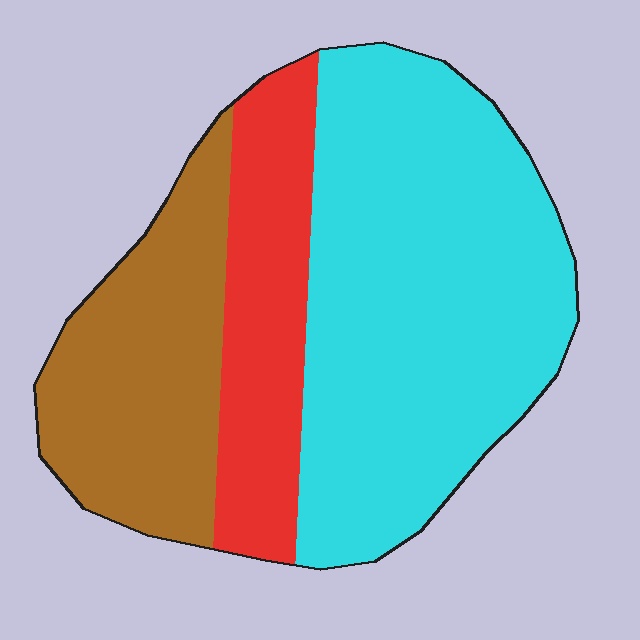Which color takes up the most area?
Cyan, at roughly 55%.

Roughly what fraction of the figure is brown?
Brown takes up about one quarter (1/4) of the figure.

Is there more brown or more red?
Brown.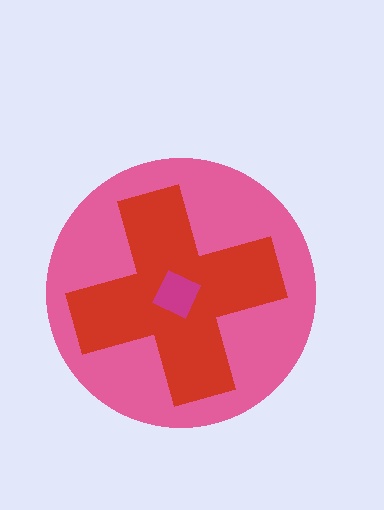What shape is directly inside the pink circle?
The red cross.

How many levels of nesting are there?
3.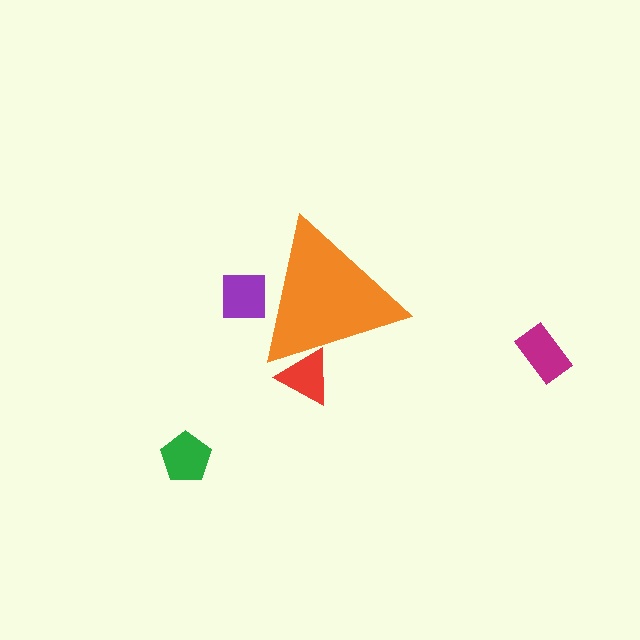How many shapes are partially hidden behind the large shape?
2 shapes are partially hidden.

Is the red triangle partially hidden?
Yes, the red triangle is partially hidden behind the orange triangle.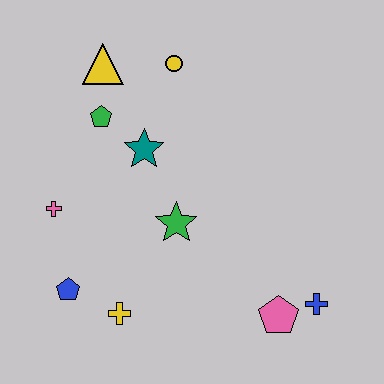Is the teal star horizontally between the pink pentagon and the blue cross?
No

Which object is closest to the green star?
The teal star is closest to the green star.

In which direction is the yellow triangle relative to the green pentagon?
The yellow triangle is above the green pentagon.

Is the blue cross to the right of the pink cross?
Yes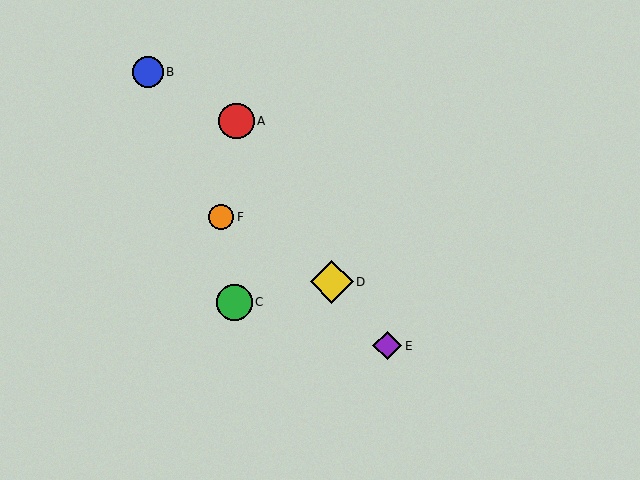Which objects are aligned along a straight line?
Objects B, D, E are aligned along a straight line.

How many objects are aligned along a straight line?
3 objects (B, D, E) are aligned along a straight line.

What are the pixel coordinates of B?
Object B is at (148, 72).